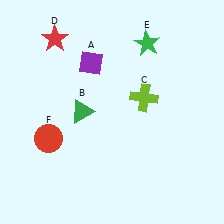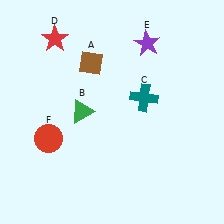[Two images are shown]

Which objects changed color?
A changed from purple to brown. C changed from lime to teal. E changed from green to purple.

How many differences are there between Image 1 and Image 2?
There are 3 differences between the two images.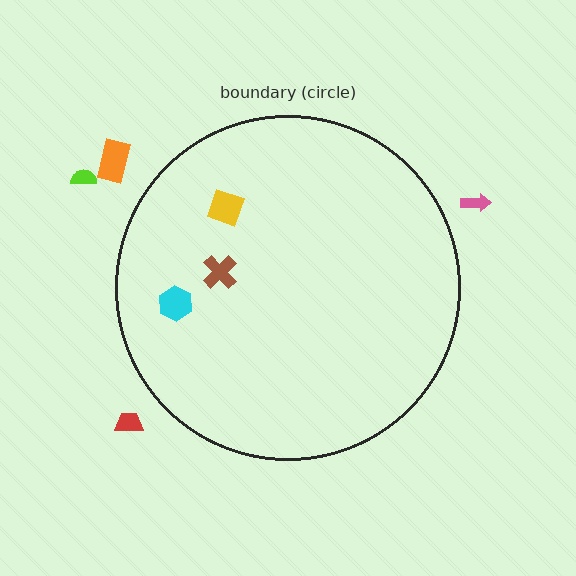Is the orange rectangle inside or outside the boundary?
Outside.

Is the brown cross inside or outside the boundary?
Inside.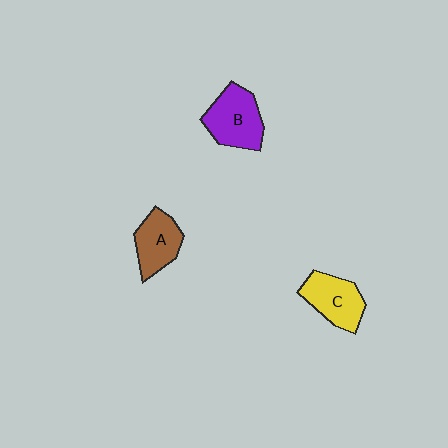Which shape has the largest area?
Shape B (purple).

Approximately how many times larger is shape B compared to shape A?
Approximately 1.2 times.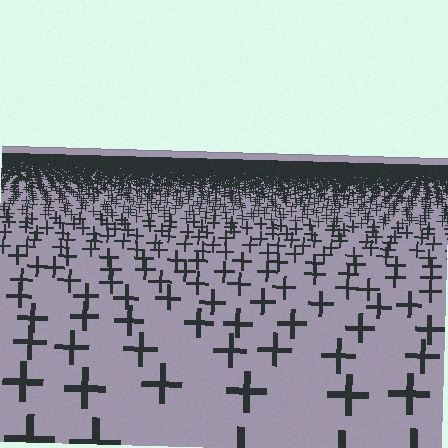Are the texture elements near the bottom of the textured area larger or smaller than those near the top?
Larger. Near the bottom, elements are closer to the viewer and appear at a bigger on-screen size.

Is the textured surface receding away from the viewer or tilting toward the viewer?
The surface is receding away from the viewer. Texture elements get smaller and denser toward the top.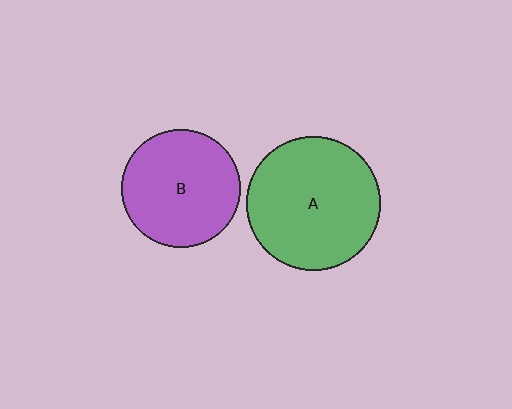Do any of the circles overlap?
No, none of the circles overlap.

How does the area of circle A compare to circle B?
Approximately 1.3 times.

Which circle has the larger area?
Circle A (green).